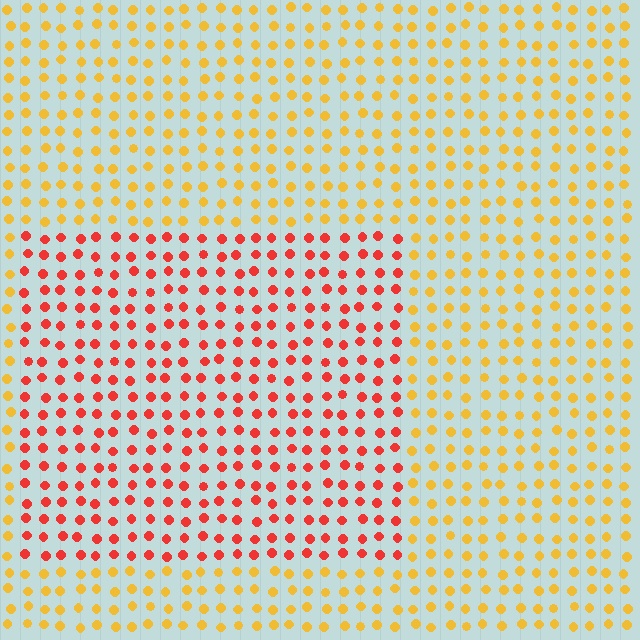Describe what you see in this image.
The image is filled with small yellow elements in a uniform arrangement. A rectangle-shaped region is visible where the elements are tinted to a slightly different hue, forming a subtle color boundary.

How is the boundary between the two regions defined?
The boundary is defined purely by a slight shift in hue (about 43 degrees). Spacing, size, and orientation are identical on both sides.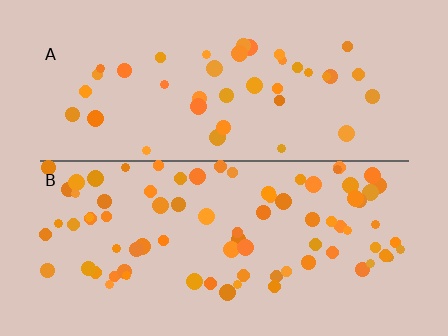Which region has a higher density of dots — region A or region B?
B (the bottom).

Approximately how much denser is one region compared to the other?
Approximately 2.0× — region B over region A.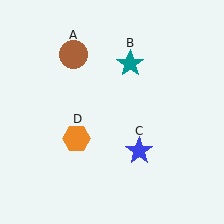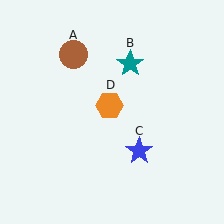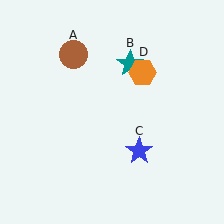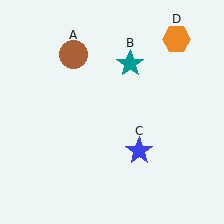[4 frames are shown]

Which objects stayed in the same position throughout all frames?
Brown circle (object A) and teal star (object B) and blue star (object C) remained stationary.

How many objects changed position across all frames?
1 object changed position: orange hexagon (object D).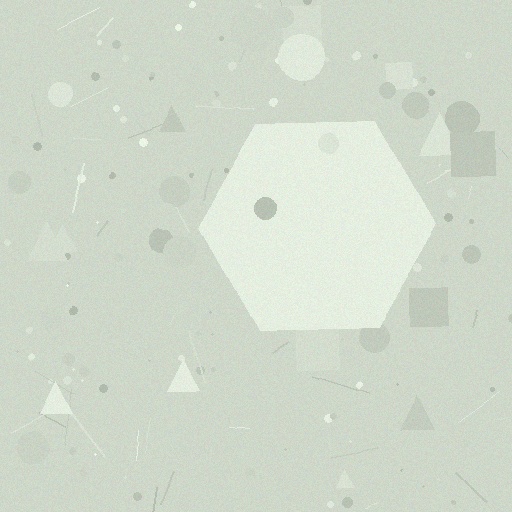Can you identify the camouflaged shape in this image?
The camouflaged shape is a hexagon.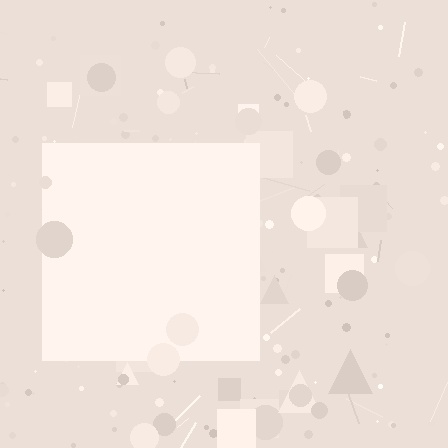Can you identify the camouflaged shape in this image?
The camouflaged shape is a square.